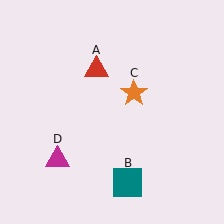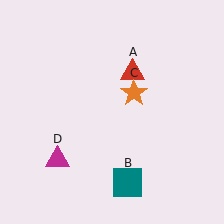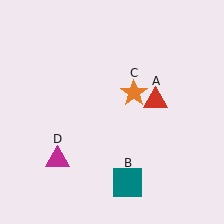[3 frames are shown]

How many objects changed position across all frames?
1 object changed position: red triangle (object A).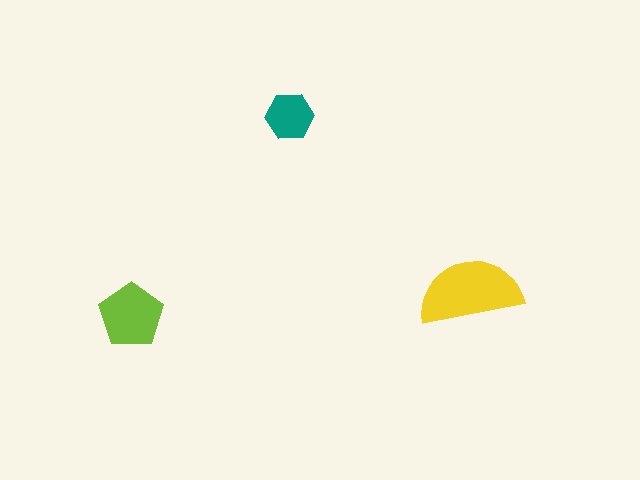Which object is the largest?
The yellow semicircle.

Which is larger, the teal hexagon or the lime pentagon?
The lime pentagon.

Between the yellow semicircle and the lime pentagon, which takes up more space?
The yellow semicircle.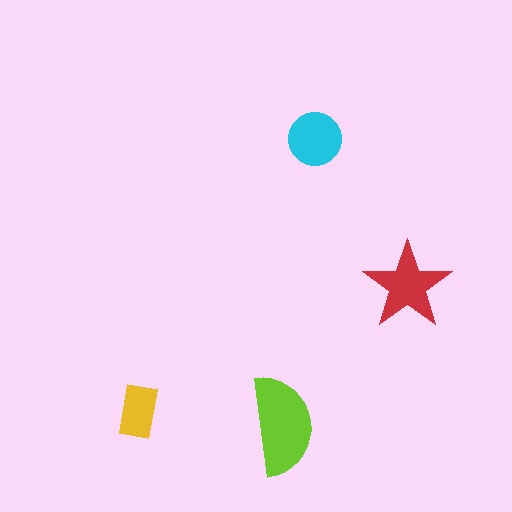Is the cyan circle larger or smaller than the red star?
Smaller.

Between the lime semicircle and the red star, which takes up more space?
The lime semicircle.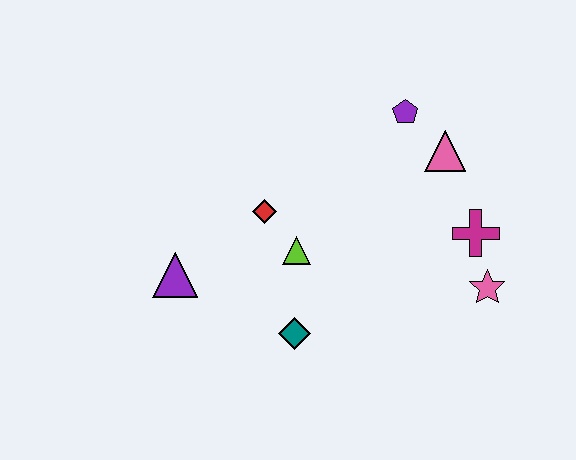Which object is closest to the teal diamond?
The lime triangle is closest to the teal diamond.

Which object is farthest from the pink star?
The purple triangle is farthest from the pink star.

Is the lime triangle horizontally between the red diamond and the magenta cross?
Yes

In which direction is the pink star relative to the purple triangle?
The pink star is to the right of the purple triangle.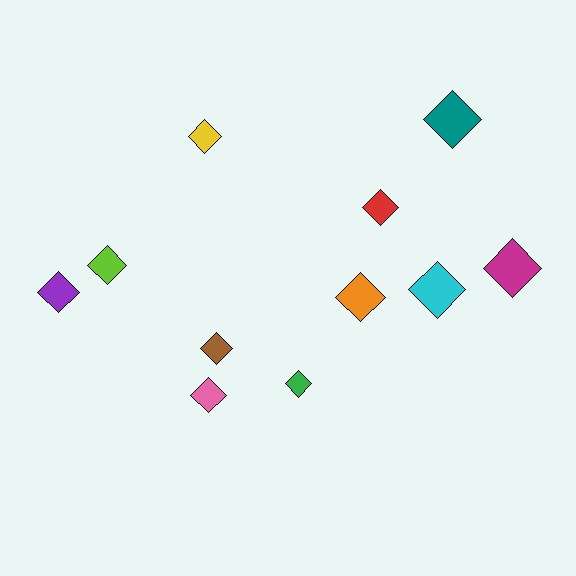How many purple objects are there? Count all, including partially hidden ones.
There is 1 purple object.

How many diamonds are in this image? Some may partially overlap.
There are 11 diamonds.